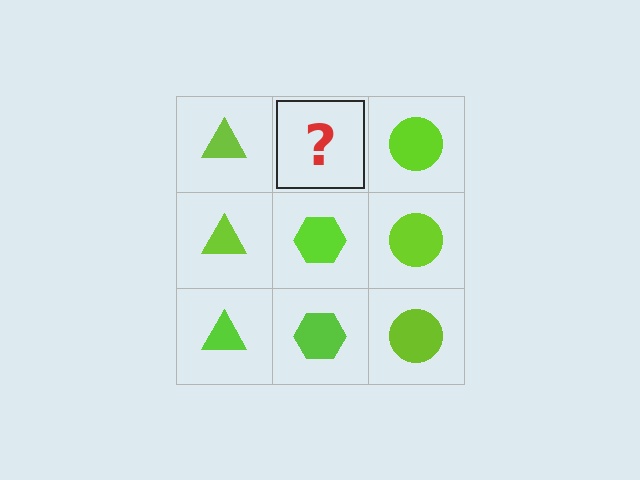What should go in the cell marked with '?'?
The missing cell should contain a lime hexagon.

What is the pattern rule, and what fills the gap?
The rule is that each column has a consistent shape. The gap should be filled with a lime hexagon.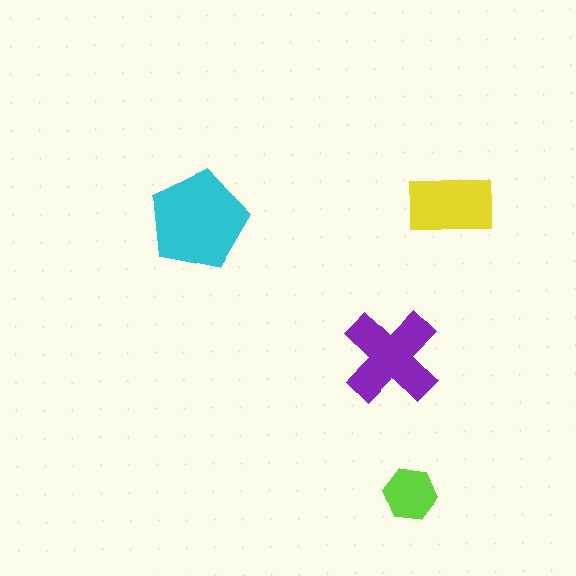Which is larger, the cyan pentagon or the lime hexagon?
The cyan pentagon.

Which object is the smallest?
The lime hexagon.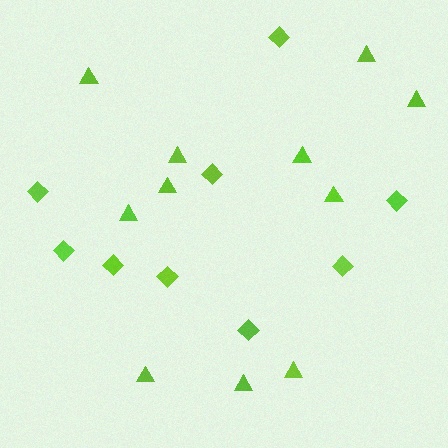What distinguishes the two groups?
There are 2 groups: one group of diamonds (9) and one group of triangles (11).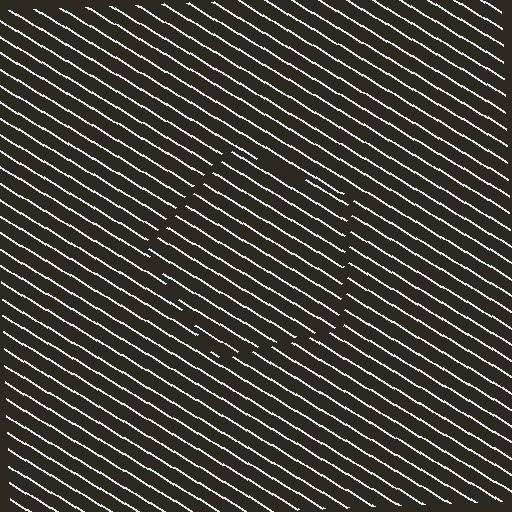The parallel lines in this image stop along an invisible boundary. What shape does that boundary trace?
An illusory pentagon. The interior of the shape contains the same grating, shifted by half a period — the contour is defined by the phase discontinuity where line-ends from the inner and outer gratings abut.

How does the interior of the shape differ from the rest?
The interior of the shape contains the same grating, shifted by half a period — the contour is defined by the phase discontinuity where line-ends from the inner and outer gratings abut.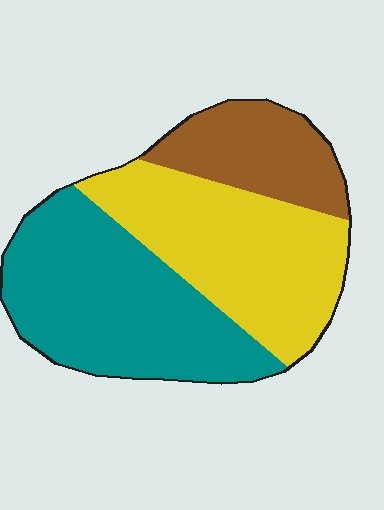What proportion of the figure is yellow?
Yellow takes up between a third and a half of the figure.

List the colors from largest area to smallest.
From largest to smallest: teal, yellow, brown.